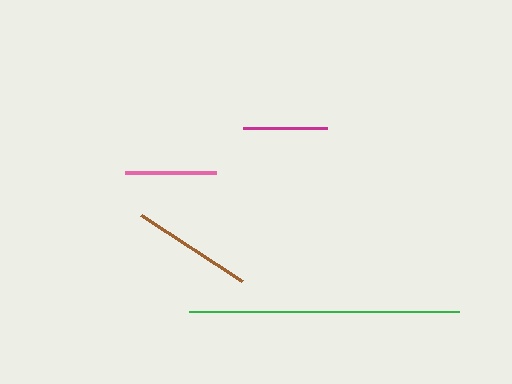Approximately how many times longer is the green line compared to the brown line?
The green line is approximately 2.2 times the length of the brown line.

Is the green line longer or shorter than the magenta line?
The green line is longer than the magenta line.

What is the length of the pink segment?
The pink segment is approximately 92 pixels long.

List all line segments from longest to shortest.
From longest to shortest: green, brown, pink, magenta.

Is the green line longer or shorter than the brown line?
The green line is longer than the brown line.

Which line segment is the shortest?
The magenta line is the shortest at approximately 84 pixels.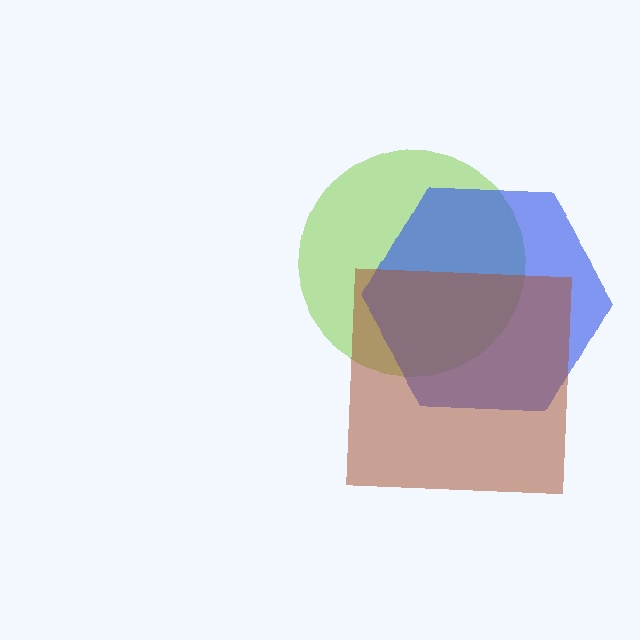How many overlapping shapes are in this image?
There are 3 overlapping shapes in the image.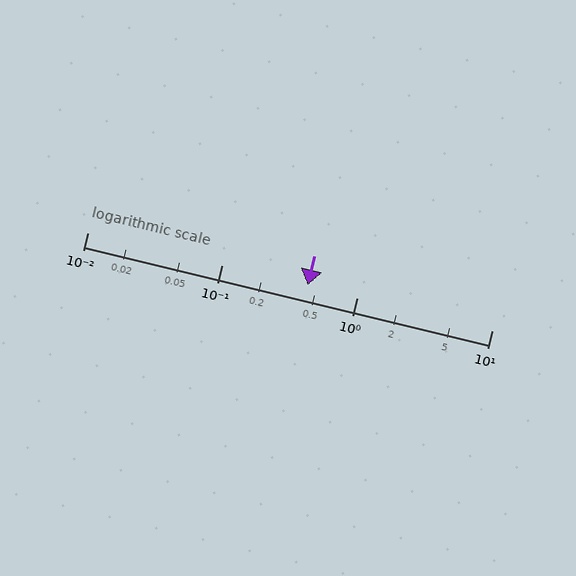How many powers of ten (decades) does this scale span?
The scale spans 3 decades, from 0.01 to 10.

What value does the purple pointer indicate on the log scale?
The pointer indicates approximately 0.43.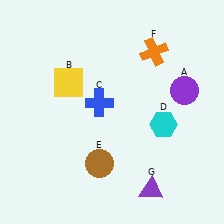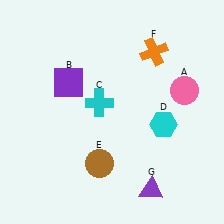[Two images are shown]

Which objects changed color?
A changed from purple to pink. B changed from yellow to purple. C changed from blue to cyan.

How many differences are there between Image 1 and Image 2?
There are 3 differences between the two images.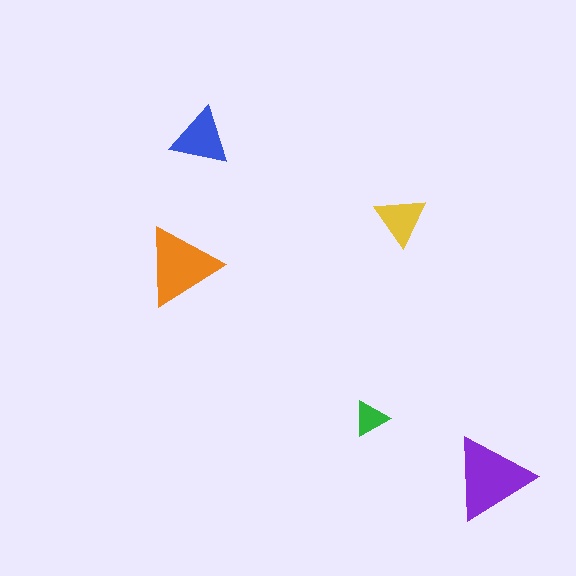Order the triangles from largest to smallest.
the purple one, the orange one, the blue one, the yellow one, the green one.